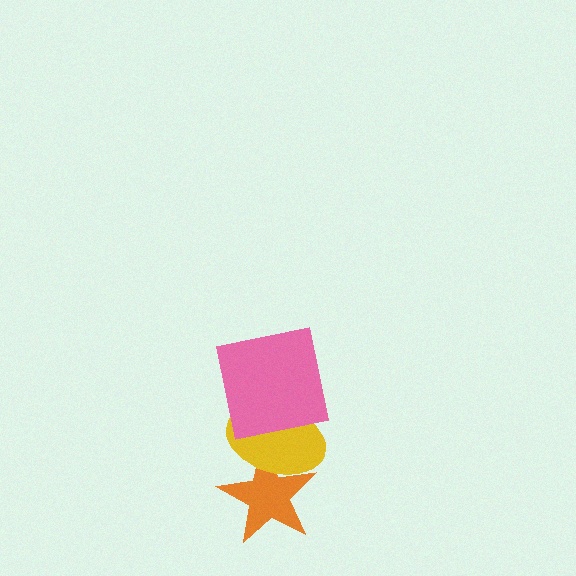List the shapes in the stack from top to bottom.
From top to bottom: the pink square, the yellow ellipse, the orange star.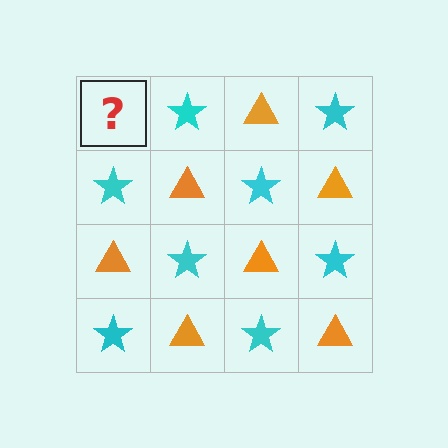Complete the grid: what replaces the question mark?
The question mark should be replaced with an orange triangle.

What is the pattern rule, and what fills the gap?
The rule is that it alternates orange triangle and cyan star in a checkerboard pattern. The gap should be filled with an orange triangle.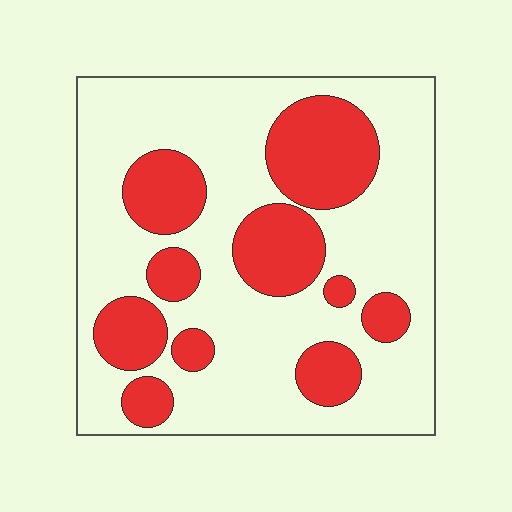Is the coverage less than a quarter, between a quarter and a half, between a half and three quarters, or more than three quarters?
Between a quarter and a half.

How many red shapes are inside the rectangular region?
10.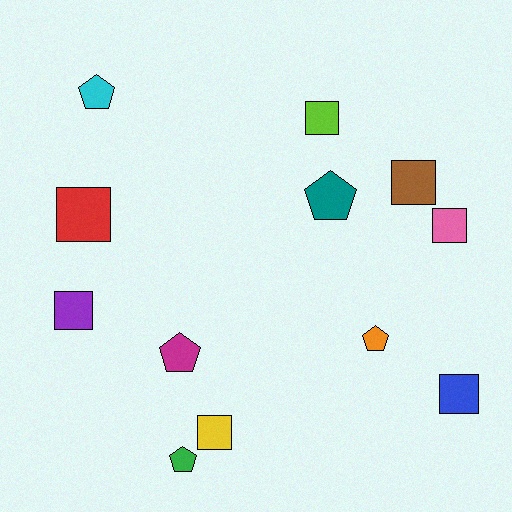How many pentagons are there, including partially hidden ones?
There are 5 pentagons.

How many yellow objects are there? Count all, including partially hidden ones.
There is 1 yellow object.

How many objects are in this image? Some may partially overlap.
There are 12 objects.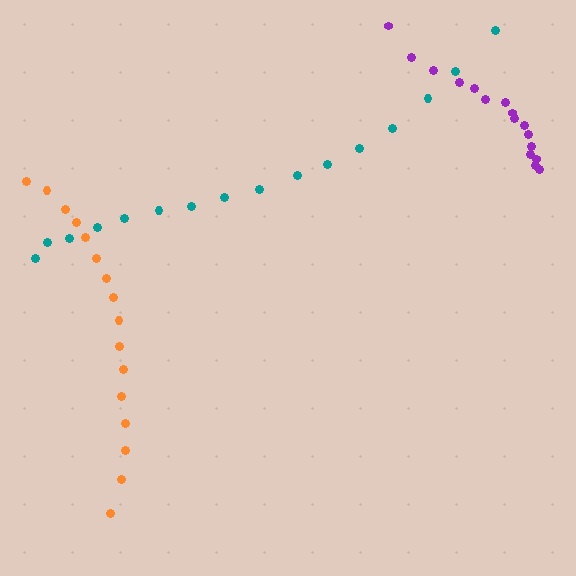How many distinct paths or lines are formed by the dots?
There are 3 distinct paths.